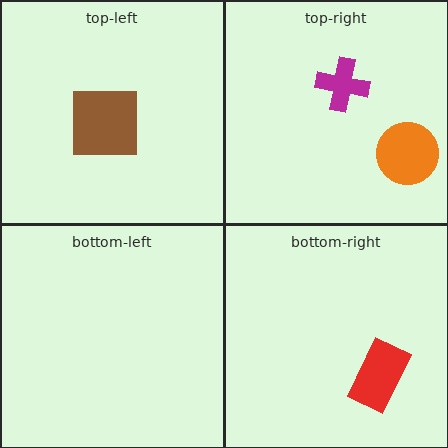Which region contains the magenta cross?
The top-right region.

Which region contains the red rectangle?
The bottom-right region.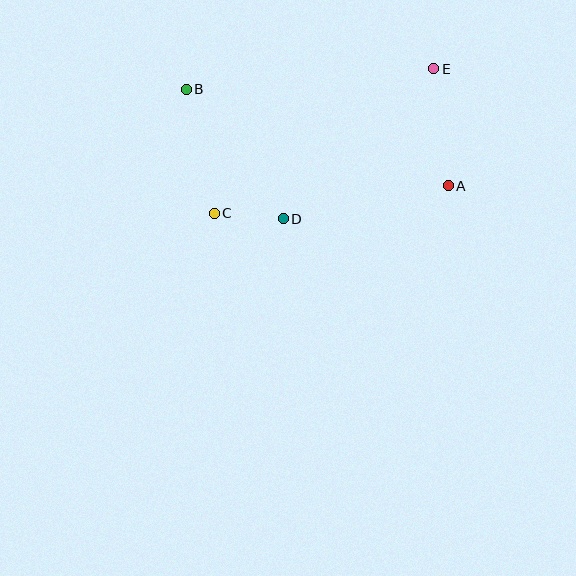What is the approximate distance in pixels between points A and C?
The distance between A and C is approximately 236 pixels.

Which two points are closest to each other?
Points C and D are closest to each other.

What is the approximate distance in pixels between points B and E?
The distance between B and E is approximately 248 pixels.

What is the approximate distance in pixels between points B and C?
The distance between B and C is approximately 127 pixels.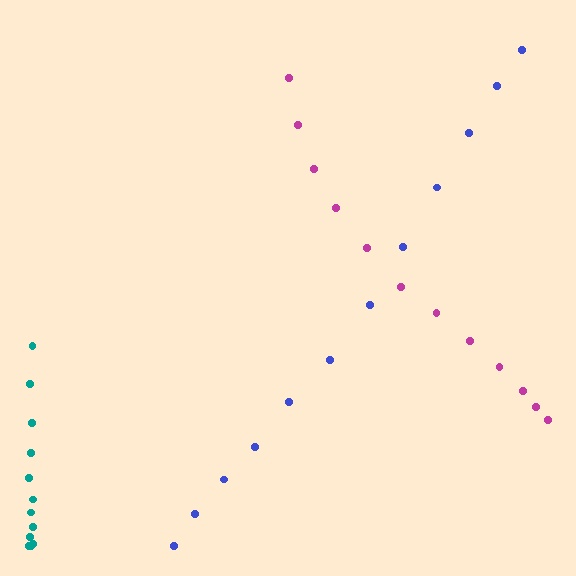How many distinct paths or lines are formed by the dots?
There are 3 distinct paths.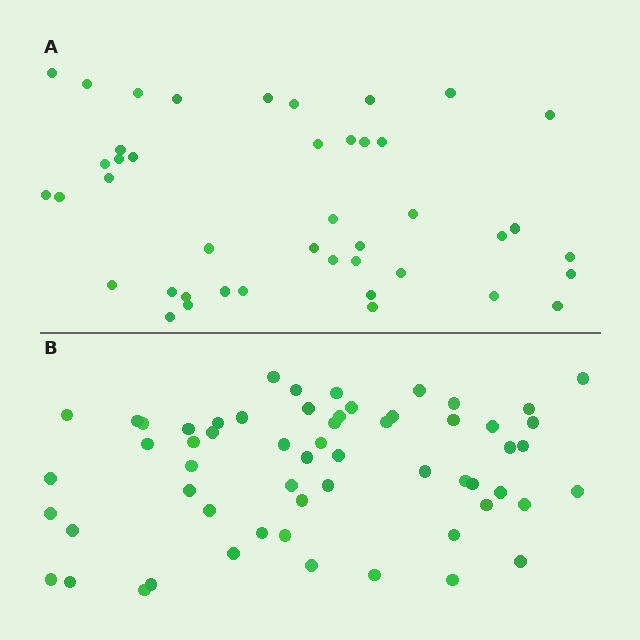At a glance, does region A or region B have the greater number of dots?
Region B (the bottom region) has more dots.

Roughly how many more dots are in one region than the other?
Region B has approximately 15 more dots than region A.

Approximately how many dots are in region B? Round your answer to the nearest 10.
About 60 dots. (The exact count is 59, which rounds to 60.)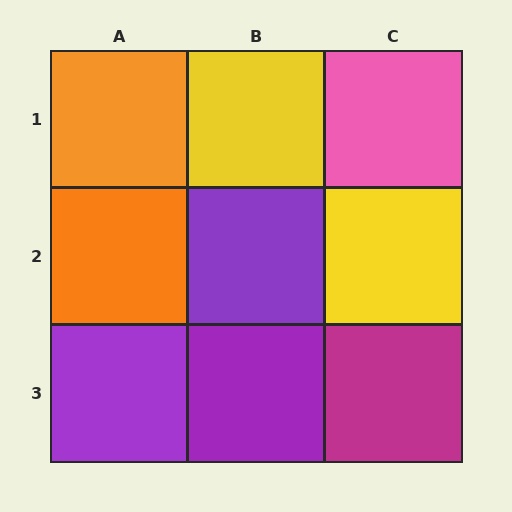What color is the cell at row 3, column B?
Purple.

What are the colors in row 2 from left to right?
Orange, purple, yellow.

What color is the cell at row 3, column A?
Purple.